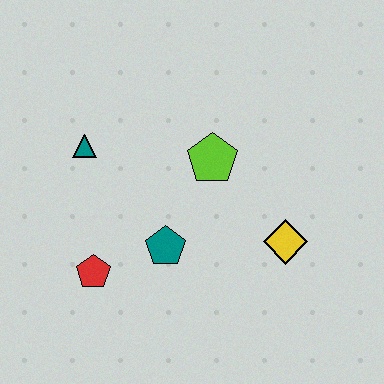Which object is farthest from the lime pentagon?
The red pentagon is farthest from the lime pentagon.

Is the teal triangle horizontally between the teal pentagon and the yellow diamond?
No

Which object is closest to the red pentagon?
The teal pentagon is closest to the red pentagon.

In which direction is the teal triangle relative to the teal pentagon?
The teal triangle is above the teal pentagon.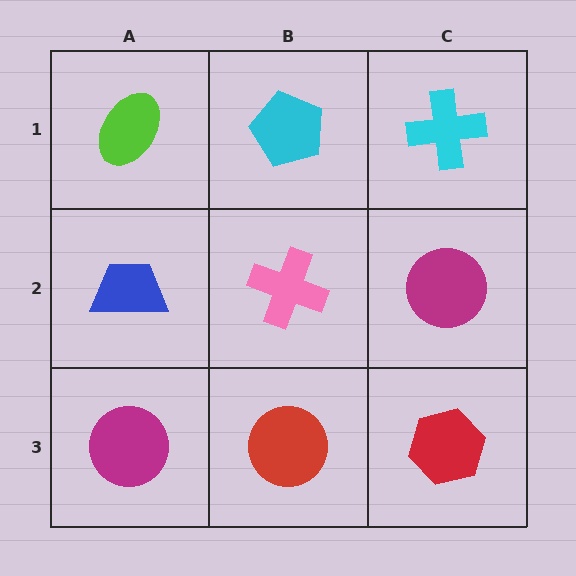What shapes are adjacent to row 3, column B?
A pink cross (row 2, column B), a magenta circle (row 3, column A), a red hexagon (row 3, column C).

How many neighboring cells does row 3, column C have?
2.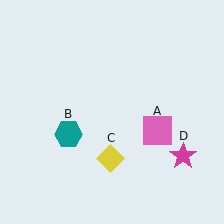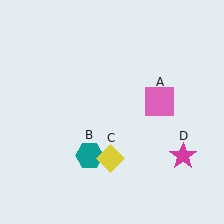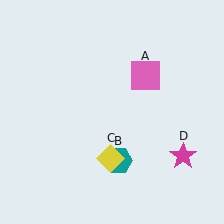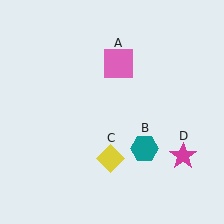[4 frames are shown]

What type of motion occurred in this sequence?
The pink square (object A), teal hexagon (object B) rotated counterclockwise around the center of the scene.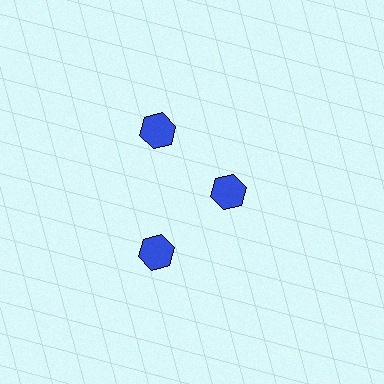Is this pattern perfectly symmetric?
No. The 3 blue hexagons are arranged in a ring, but one element near the 3 o'clock position is pulled inward toward the center, breaking the 3-fold rotational symmetry.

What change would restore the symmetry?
The symmetry would be restored by moving it outward, back onto the ring so that all 3 hexagons sit at equal angles and equal distance from the center.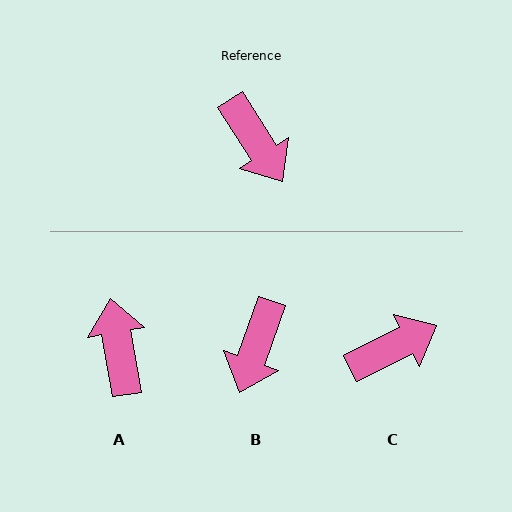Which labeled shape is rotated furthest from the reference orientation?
A, about 157 degrees away.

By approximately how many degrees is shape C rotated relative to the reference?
Approximately 84 degrees counter-clockwise.